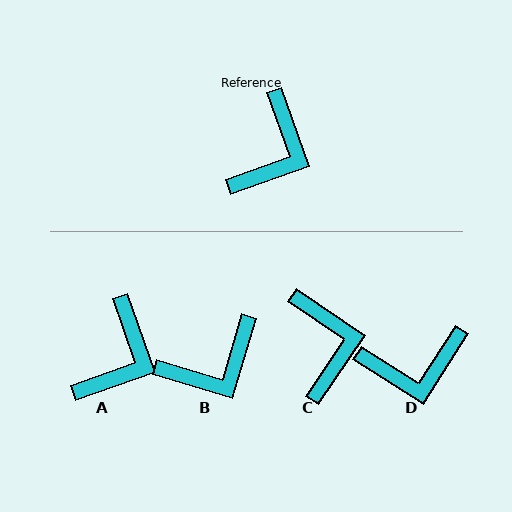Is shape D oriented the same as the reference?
No, it is off by about 52 degrees.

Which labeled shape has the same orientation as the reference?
A.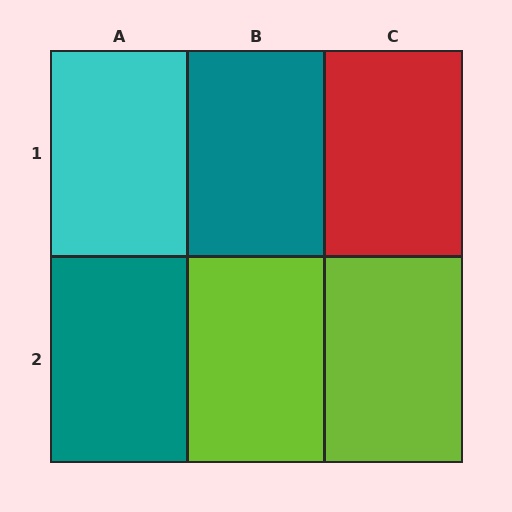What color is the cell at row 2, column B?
Lime.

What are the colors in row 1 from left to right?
Cyan, teal, red.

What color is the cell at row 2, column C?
Lime.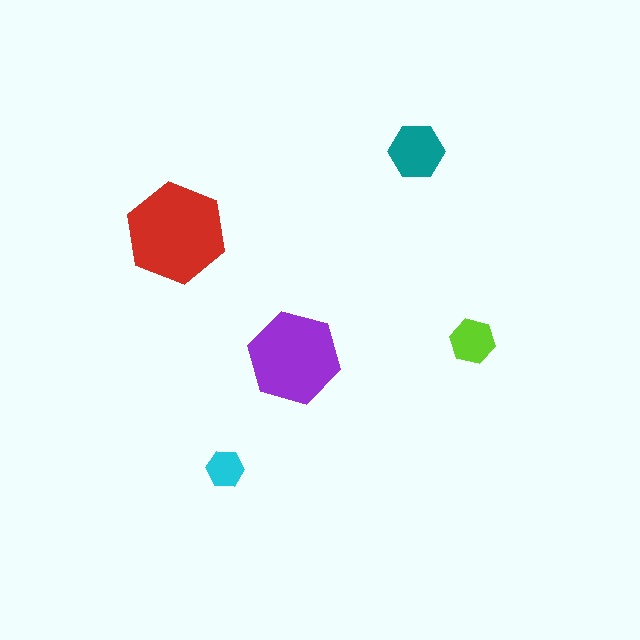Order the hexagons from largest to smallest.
the red one, the purple one, the teal one, the lime one, the cyan one.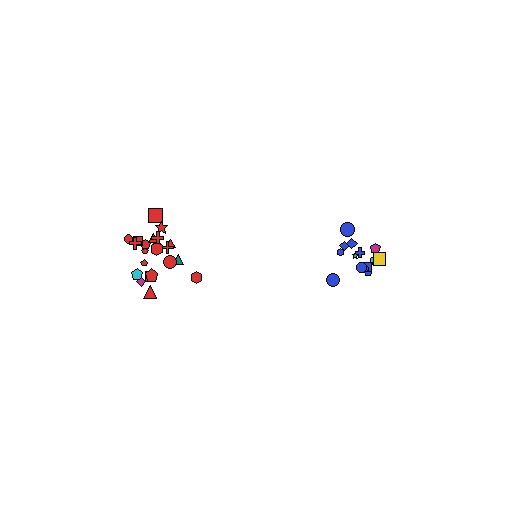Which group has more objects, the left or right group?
The left group.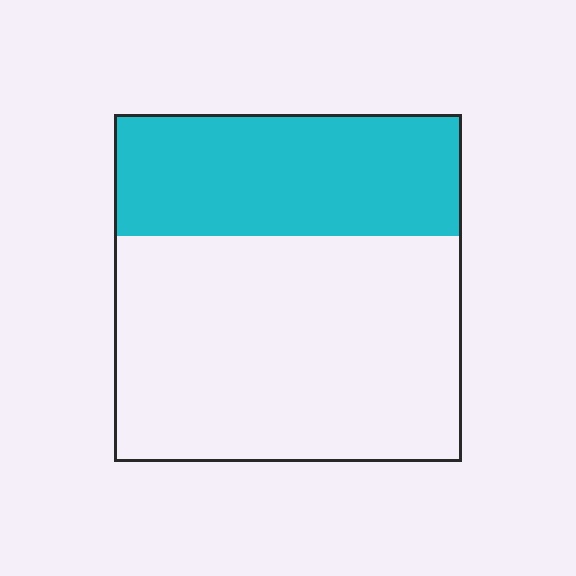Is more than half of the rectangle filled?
No.